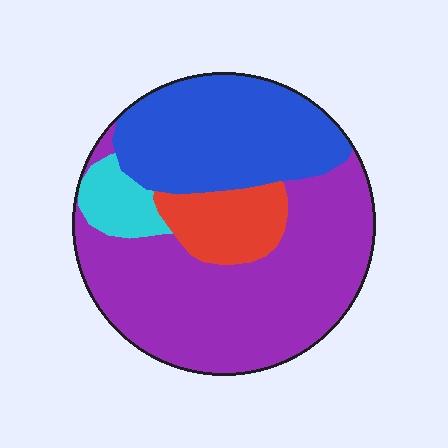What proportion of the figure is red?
Red takes up about one eighth (1/8) of the figure.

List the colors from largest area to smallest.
From largest to smallest: purple, blue, red, cyan.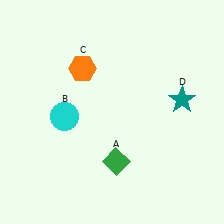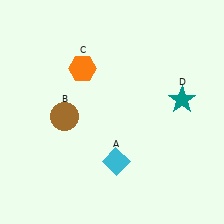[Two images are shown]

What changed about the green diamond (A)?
In Image 1, A is green. In Image 2, it changed to cyan.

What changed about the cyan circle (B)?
In Image 1, B is cyan. In Image 2, it changed to brown.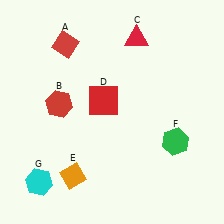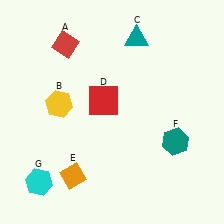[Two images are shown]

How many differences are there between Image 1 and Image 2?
There are 3 differences between the two images.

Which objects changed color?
B changed from red to yellow. C changed from red to teal. F changed from green to teal.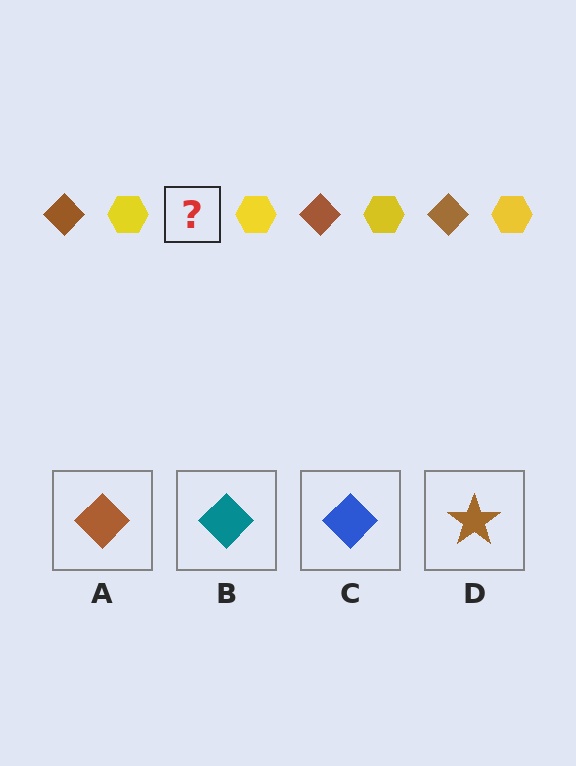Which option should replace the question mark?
Option A.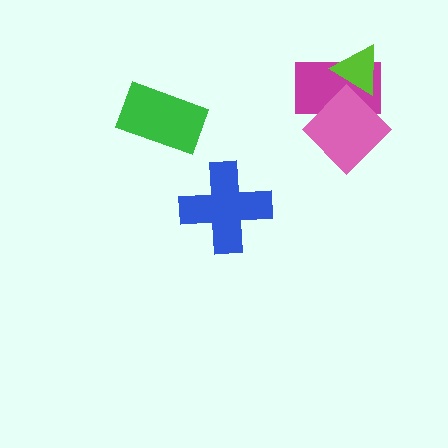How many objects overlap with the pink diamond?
2 objects overlap with the pink diamond.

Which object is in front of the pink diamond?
The lime triangle is in front of the pink diamond.